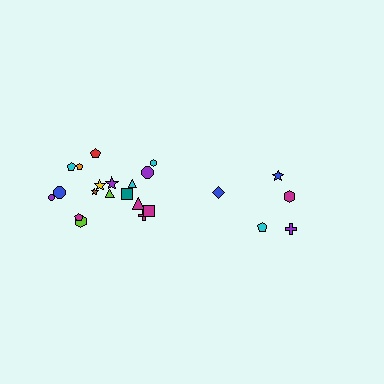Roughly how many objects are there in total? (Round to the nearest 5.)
Roughly 25 objects in total.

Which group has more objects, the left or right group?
The left group.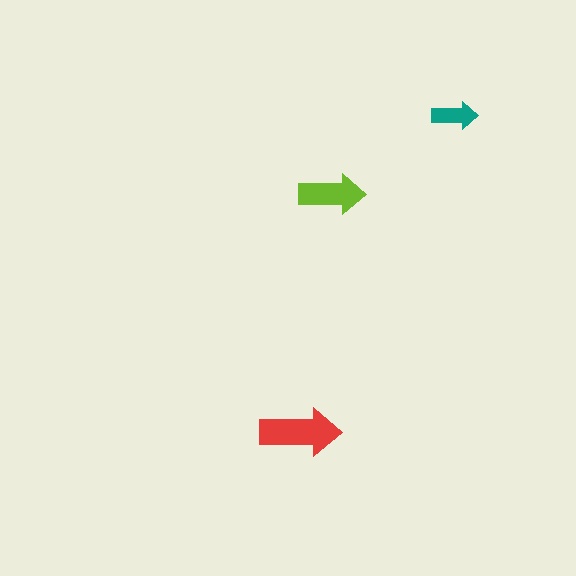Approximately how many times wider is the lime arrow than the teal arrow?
About 1.5 times wider.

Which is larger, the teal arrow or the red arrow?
The red one.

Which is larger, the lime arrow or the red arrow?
The red one.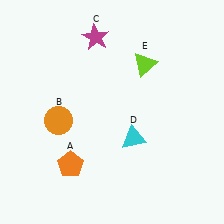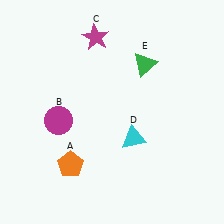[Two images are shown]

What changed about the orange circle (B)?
In Image 1, B is orange. In Image 2, it changed to magenta.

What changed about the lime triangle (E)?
In Image 1, E is lime. In Image 2, it changed to green.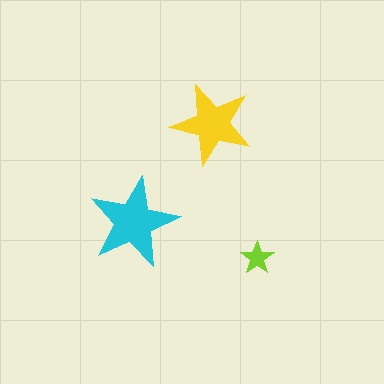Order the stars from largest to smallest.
the cyan one, the yellow one, the lime one.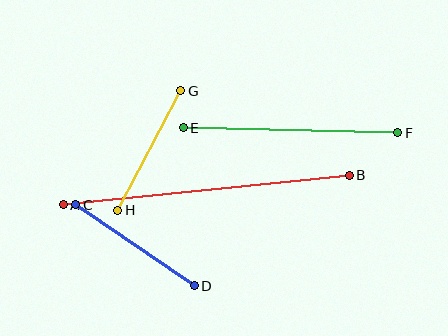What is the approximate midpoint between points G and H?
The midpoint is at approximately (149, 150) pixels.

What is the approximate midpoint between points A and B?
The midpoint is at approximately (206, 190) pixels.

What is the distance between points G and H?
The distance is approximately 135 pixels.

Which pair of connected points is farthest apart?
Points A and B are farthest apart.